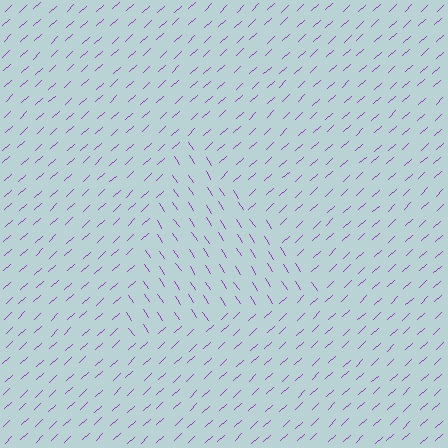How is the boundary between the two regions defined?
The boundary is defined purely by a change in line orientation (approximately 81 degrees difference). All lines are the same color and thickness.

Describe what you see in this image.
The image is filled with small purple line segments. A triangle region in the image has lines oriented differently from the surrounding lines, creating a visible texture boundary.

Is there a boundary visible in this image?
Yes, there is a texture boundary formed by a change in line orientation.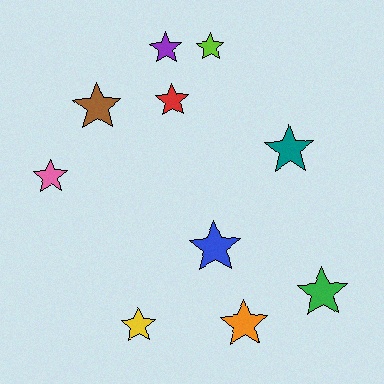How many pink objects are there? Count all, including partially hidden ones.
There is 1 pink object.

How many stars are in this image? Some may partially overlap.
There are 10 stars.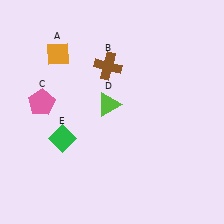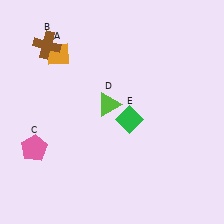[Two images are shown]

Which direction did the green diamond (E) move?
The green diamond (E) moved right.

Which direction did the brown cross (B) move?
The brown cross (B) moved left.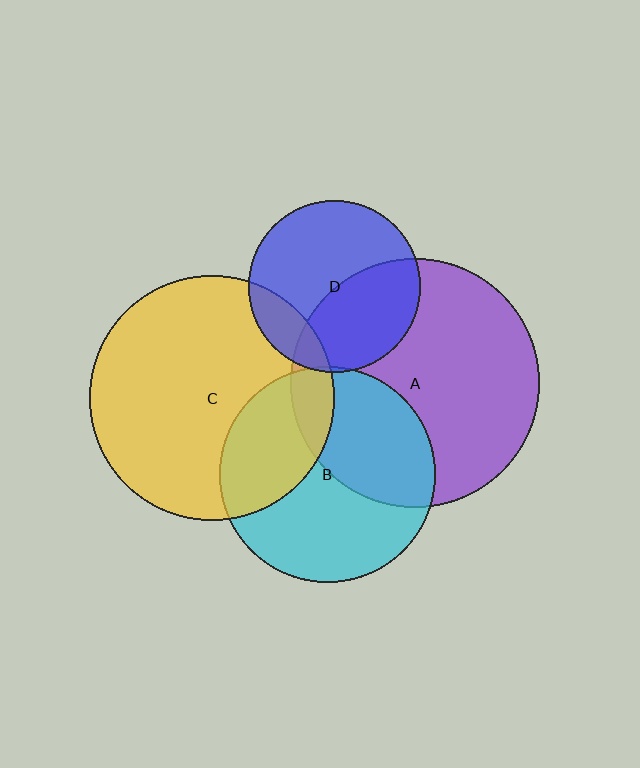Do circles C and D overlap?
Yes.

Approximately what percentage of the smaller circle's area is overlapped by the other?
Approximately 15%.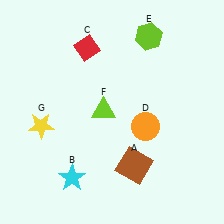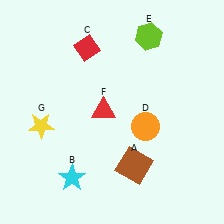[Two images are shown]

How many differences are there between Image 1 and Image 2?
There is 1 difference between the two images.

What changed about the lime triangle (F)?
In Image 1, F is lime. In Image 2, it changed to red.